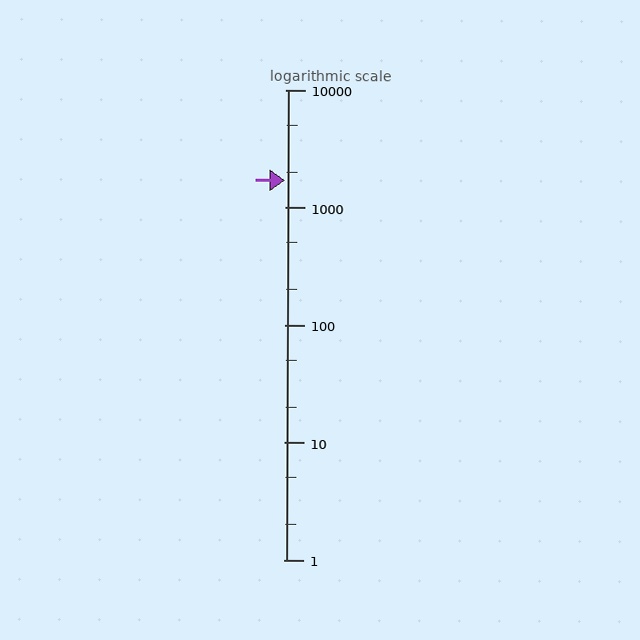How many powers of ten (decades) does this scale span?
The scale spans 4 decades, from 1 to 10000.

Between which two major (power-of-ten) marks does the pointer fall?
The pointer is between 1000 and 10000.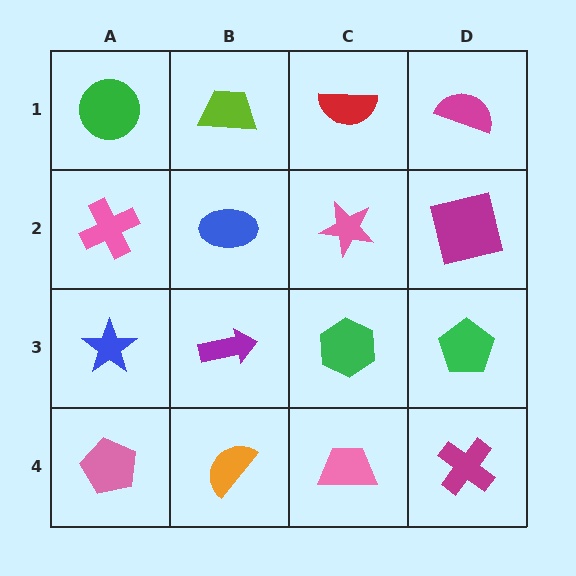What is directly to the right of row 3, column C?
A green pentagon.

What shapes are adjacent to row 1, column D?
A magenta square (row 2, column D), a red semicircle (row 1, column C).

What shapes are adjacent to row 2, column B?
A lime trapezoid (row 1, column B), a purple arrow (row 3, column B), a pink cross (row 2, column A), a pink star (row 2, column C).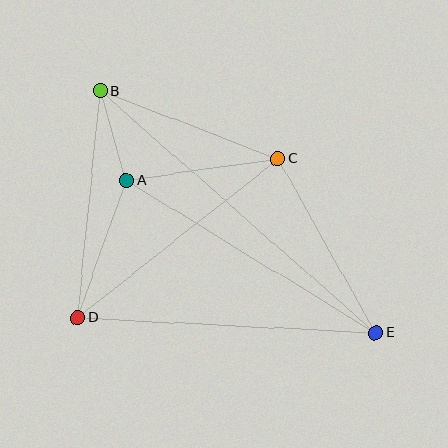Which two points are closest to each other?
Points A and B are closest to each other.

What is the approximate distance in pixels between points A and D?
The distance between A and D is approximately 146 pixels.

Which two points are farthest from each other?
Points B and E are farthest from each other.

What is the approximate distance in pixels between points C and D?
The distance between C and D is approximately 256 pixels.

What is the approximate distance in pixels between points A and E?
The distance between A and E is approximately 293 pixels.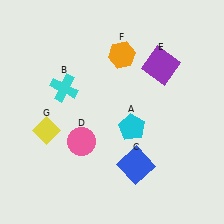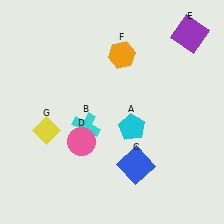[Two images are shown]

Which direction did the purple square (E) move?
The purple square (E) moved up.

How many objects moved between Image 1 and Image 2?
2 objects moved between the two images.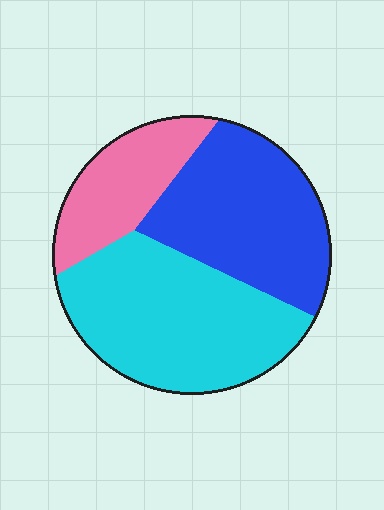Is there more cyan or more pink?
Cyan.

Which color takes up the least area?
Pink, at roughly 20%.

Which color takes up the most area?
Cyan, at roughly 45%.